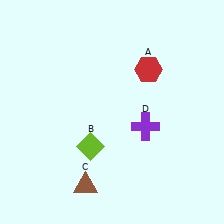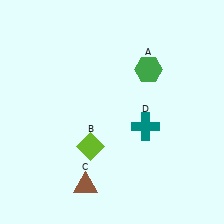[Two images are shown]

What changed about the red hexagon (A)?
In Image 1, A is red. In Image 2, it changed to green.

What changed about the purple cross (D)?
In Image 1, D is purple. In Image 2, it changed to teal.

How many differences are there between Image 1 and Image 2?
There are 2 differences between the two images.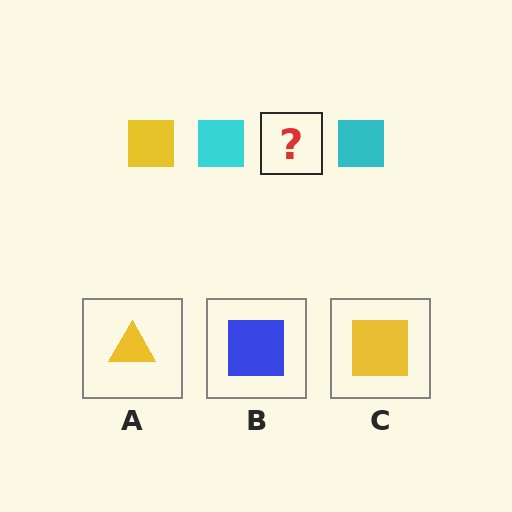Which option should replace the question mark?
Option C.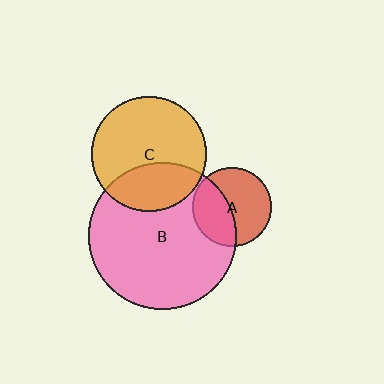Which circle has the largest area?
Circle B (pink).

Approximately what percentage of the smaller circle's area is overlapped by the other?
Approximately 40%.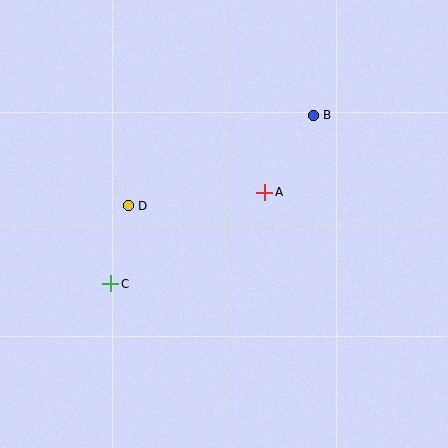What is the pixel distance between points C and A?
The distance between C and A is 179 pixels.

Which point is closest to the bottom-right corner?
Point A is closest to the bottom-right corner.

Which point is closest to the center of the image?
Point A at (265, 192) is closest to the center.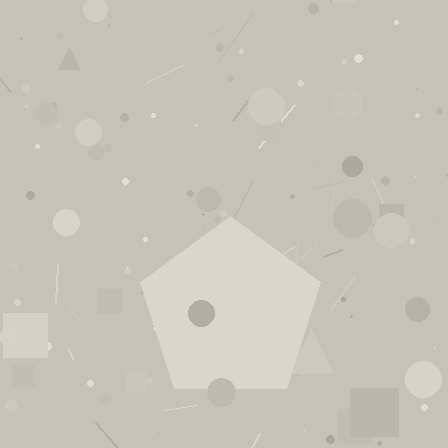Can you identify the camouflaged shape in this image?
The camouflaged shape is a pentagon.